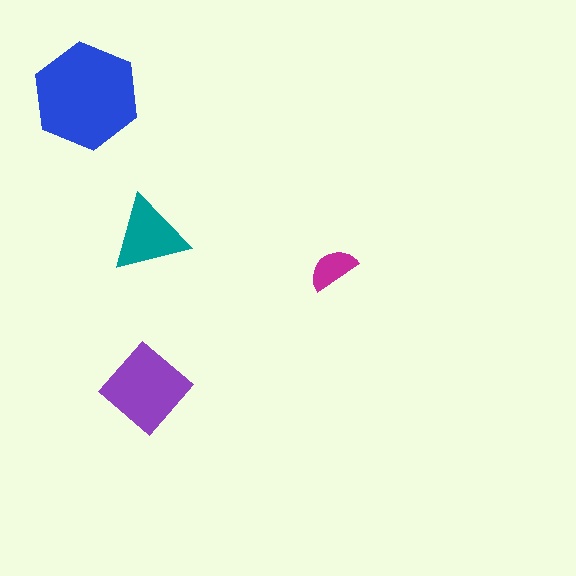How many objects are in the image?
There are 4 objects in the image.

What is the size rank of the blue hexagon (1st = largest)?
1st.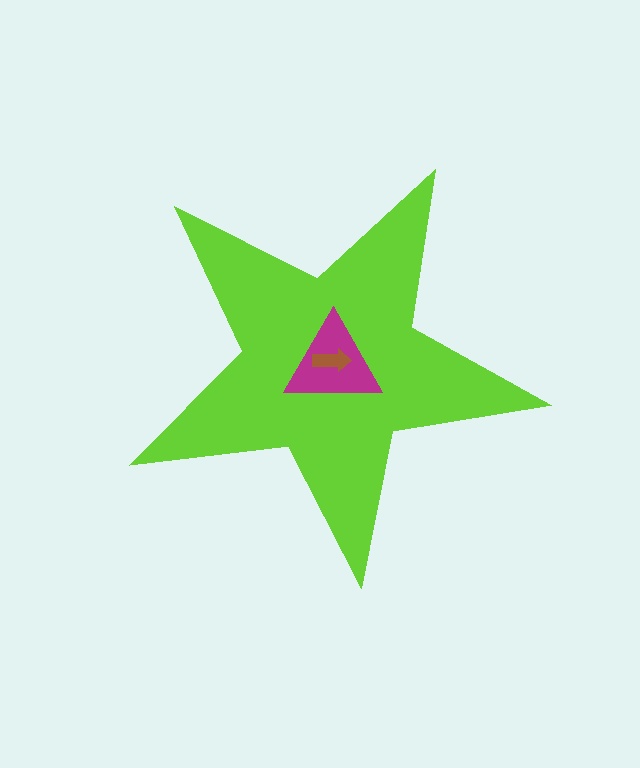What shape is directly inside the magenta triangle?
The brown arrow.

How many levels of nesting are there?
3.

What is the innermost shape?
The brown arrow.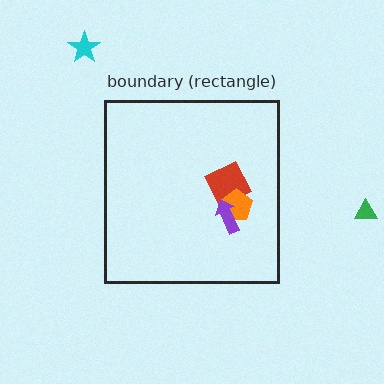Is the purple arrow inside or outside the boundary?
Inside.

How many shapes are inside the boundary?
3 inside, 2 outside.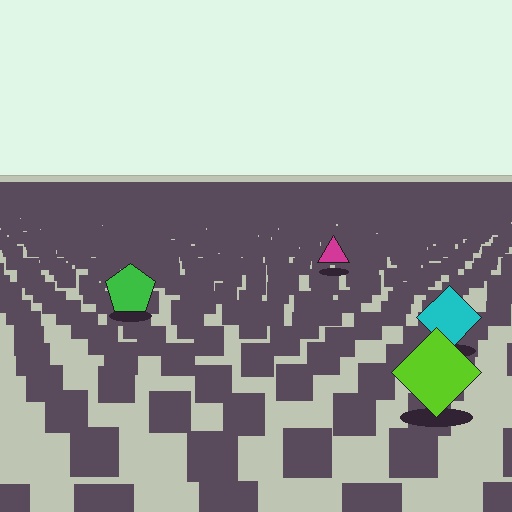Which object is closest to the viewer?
The lime diamond is closest. The texture marks near it are larger and more spread out.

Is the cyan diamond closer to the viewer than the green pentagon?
Yes. The cyan diamond is closer — you can tell from the texture gradient: the ground texture is coarser near it.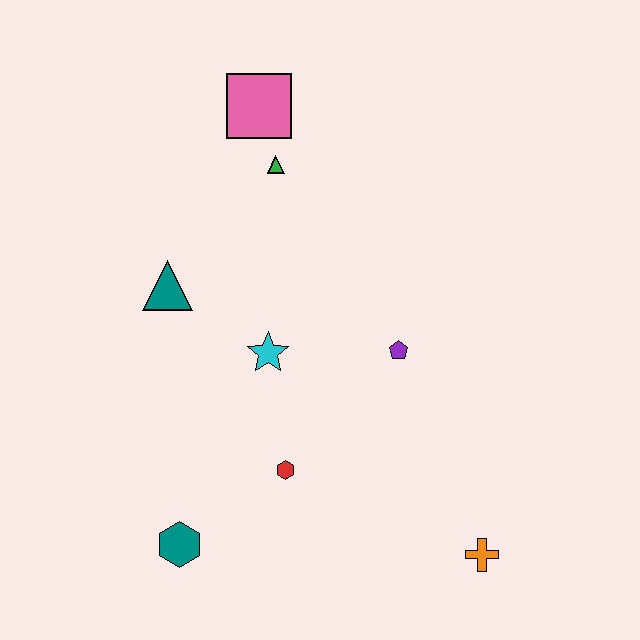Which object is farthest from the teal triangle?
The orange cross is farthest from the teal triangle.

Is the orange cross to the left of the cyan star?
No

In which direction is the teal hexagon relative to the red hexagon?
The teal hexagon is to the left of the red hexagon.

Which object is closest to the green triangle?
The pink square is closest to the green triangle.